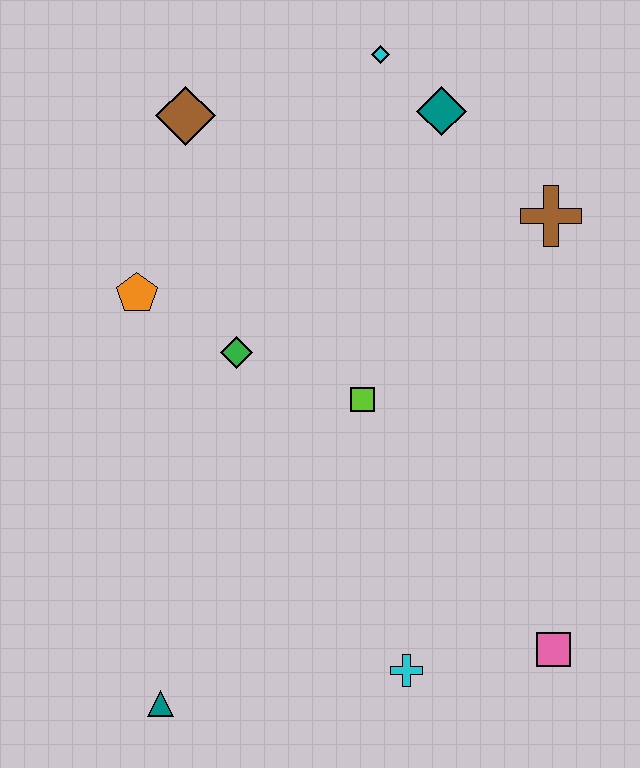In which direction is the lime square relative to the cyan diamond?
The lime square is below the cyan diamond.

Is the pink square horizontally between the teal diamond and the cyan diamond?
No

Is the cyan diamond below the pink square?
No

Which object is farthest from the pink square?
The brown diamond is farthest from the pink square.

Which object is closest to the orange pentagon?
The green diamond is closest to the orange pentagon.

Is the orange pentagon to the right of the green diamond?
No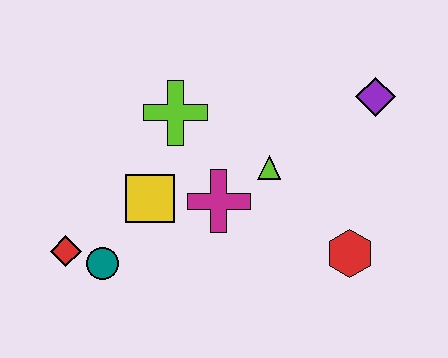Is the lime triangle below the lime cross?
Yes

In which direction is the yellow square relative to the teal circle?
The yellow square is above the teal circle.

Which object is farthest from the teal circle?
The purple diamond is farthest from the teal circle.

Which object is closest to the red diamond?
The teal circle is closest to the red diamond.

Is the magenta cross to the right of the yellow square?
Yes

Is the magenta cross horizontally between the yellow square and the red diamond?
No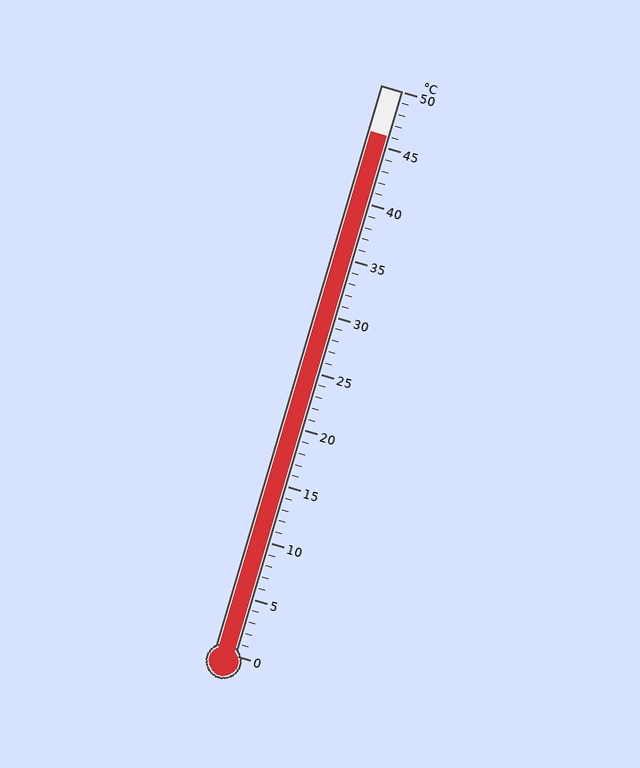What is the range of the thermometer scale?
The thermometer scale ranges from 0°C to 50°C.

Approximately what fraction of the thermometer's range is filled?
The thermometer is filled to approximately 90% of its range.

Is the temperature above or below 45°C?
The temperature is above 45°C.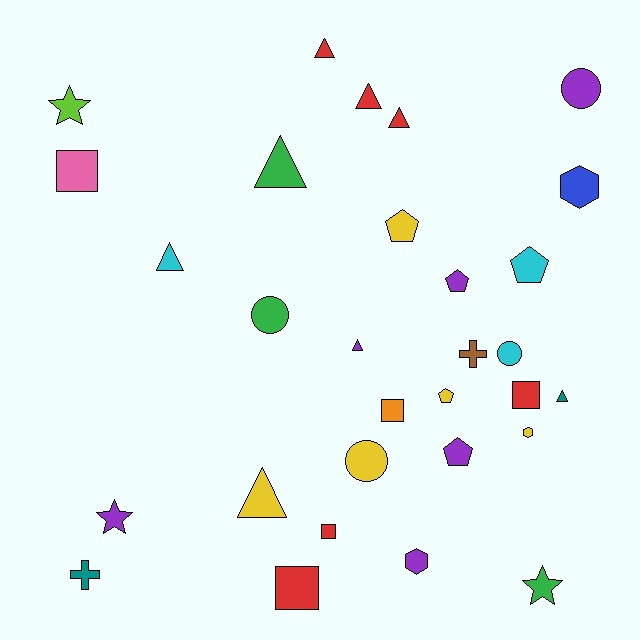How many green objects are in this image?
There are 3 green objects.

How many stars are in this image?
There are 3 stars.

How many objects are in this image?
There are 30 objects.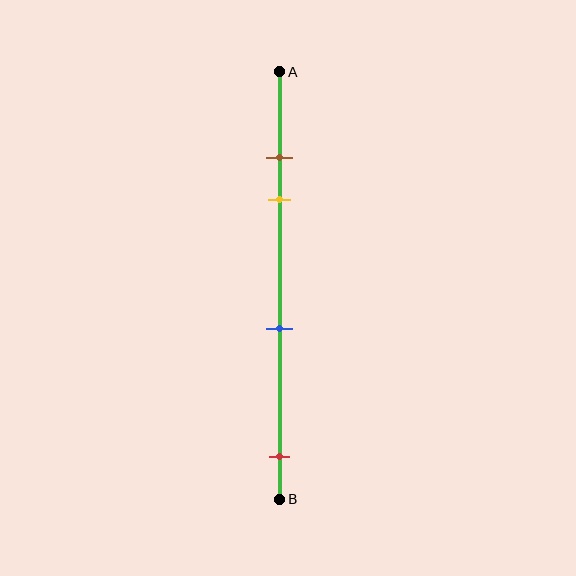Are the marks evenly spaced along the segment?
No, the marks are not evenly spaced.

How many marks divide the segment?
There are 4 marks dividing the segment.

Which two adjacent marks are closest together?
The brown and yellow marks are the closest adjacent pair.